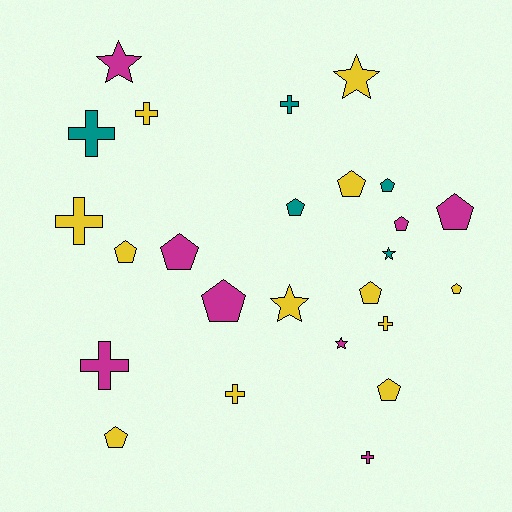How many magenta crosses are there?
There are 2 magenta crosses.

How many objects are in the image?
There are 25 objects.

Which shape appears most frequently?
Pentagon, with 12 objects.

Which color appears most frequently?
Yellow, with 12 objects.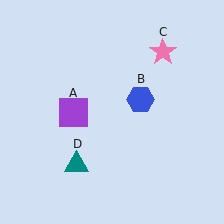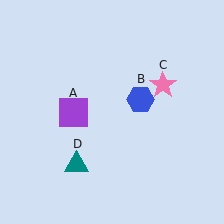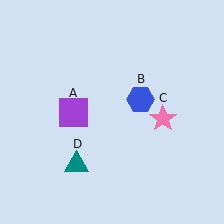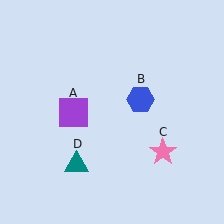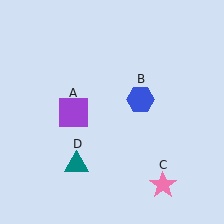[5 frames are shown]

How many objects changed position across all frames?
1 object changed position: pink star (object C).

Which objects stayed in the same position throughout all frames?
Purple square (object A) and blue hexagon (object B) and teal triangle (object D) remained stationary.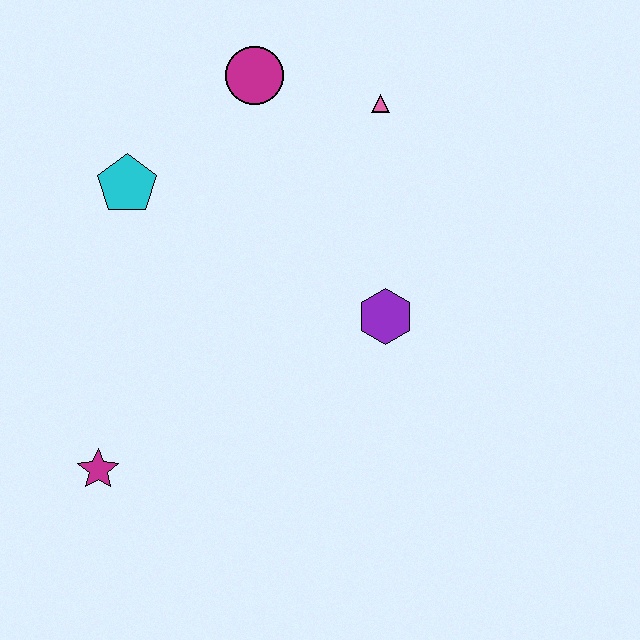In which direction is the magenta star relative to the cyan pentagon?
The magenta star is below the cyan pentagon.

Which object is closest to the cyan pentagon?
The magenta circle is closest to the cyan pentagon.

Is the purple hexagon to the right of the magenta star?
Yes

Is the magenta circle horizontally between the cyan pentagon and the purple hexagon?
Yes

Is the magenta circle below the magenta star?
No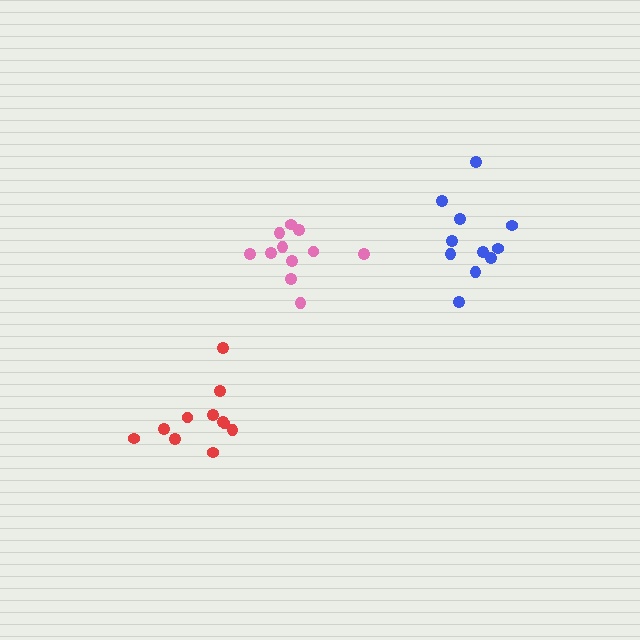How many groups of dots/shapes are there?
There are 3 groups.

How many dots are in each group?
Group 1: 11 dots, Group 2: 11 dots, Group 3: 11 dots (33 total).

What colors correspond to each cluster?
The clusters are colored: blue, red, pink.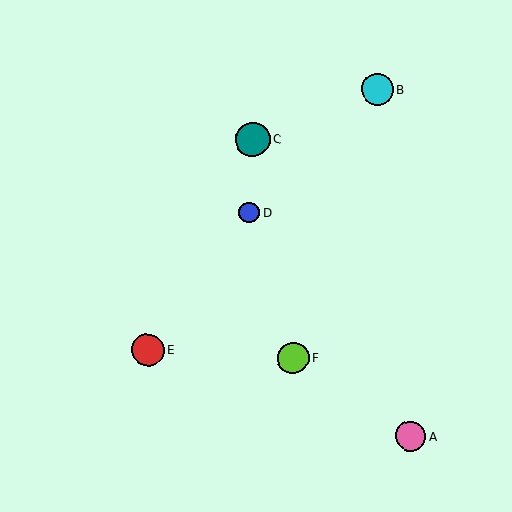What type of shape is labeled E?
Shape E is a red circle.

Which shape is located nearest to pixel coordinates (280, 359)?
The lime circle (labeled F) at (293, 358) is nearest to that location.